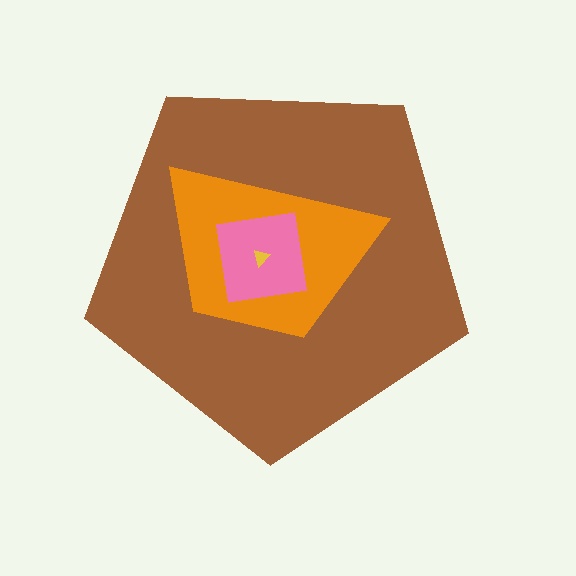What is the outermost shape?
The brown pentagon.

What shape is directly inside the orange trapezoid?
The pink square.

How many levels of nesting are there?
4.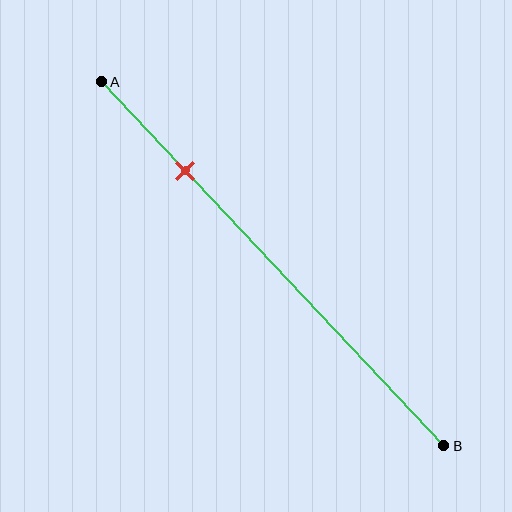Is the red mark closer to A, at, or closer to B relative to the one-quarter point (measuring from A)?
The red mark is approximately at the one-quarter point of segment AB.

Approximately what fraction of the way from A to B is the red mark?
The red mark is approximately 25% of the way from A to B.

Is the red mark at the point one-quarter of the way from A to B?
Yes, the mark is approximately at the one-quarter point.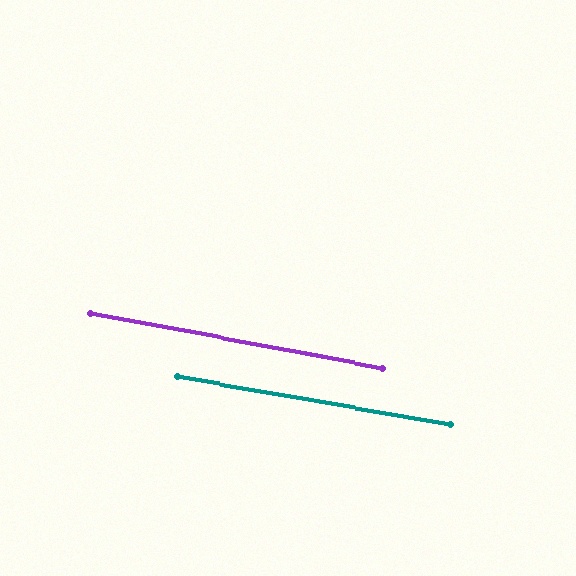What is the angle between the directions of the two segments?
Approximately 1 degree.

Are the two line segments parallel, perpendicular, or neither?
Parallel — their directions differ by only 0.9°.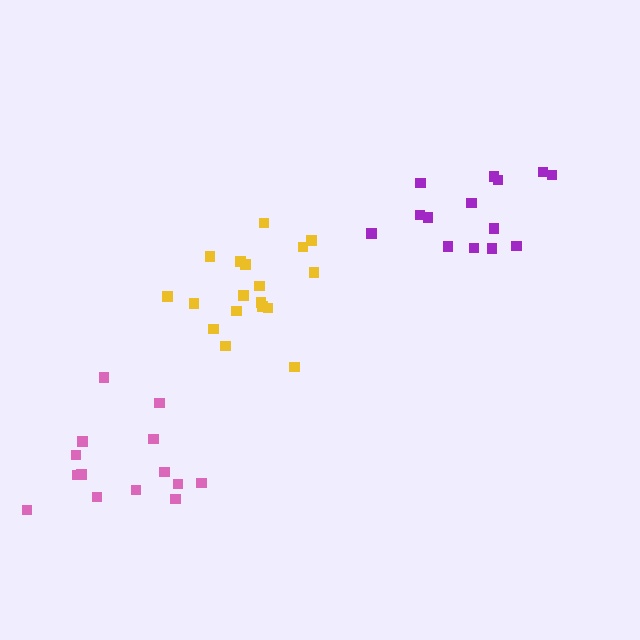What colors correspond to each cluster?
The clusters are colored: purple, yellow, pink.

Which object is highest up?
The purple cluster is topmost.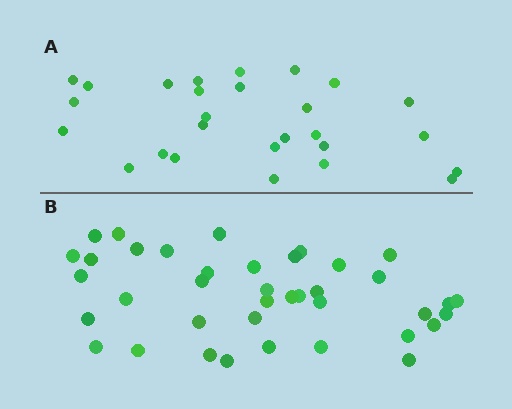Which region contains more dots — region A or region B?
Region B (the bottom region) has more dots.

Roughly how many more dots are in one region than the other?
Region B has roughly 12 or so more dots than region A.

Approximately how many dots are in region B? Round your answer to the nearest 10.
About 40 dots. (The exact count is 39, which rounds to 40.)